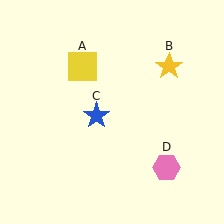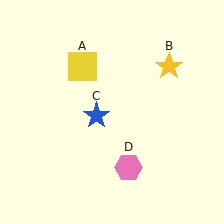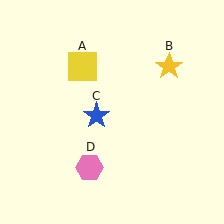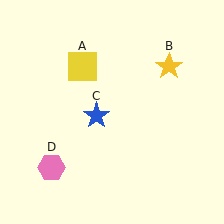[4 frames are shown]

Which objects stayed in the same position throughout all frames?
Yellow square (object A) and yellow star (object B) and blue star (object C) remained stationary.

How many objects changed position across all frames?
1 object changed position: pink hexagon (object D).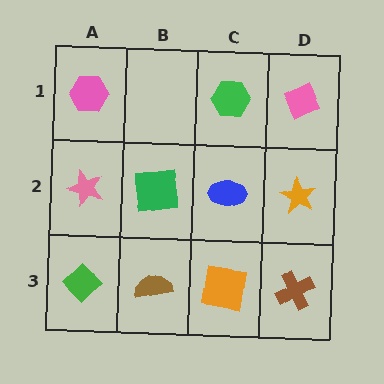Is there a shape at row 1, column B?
No, that cell is empty.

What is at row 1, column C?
A green hexagon.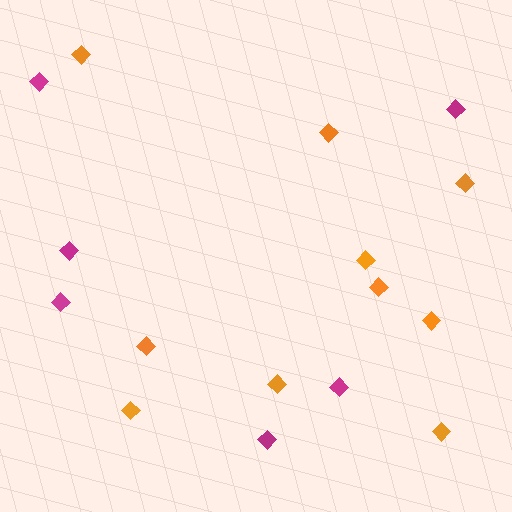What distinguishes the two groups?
There are 2 groups: one group of magenta diamonds (6) and one group of orange diamonds (10).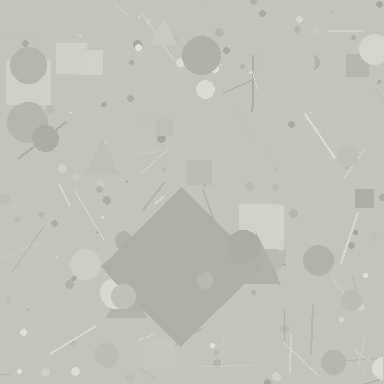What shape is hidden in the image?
A diamond is hidden in the image.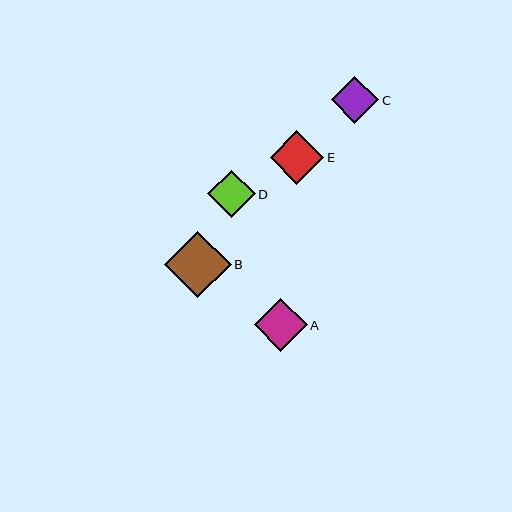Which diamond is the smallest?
Diamond C is the smallest with a size of approximately 48 pixels.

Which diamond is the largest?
Diamond B is the largest with a size of approximately 67 pixels.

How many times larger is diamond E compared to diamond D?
Diamond E is approximately 1.1 times the size of diamond D.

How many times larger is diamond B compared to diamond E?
Diamond B is approximately 1.2 times the size of diamond E.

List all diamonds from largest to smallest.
From largest to smallest: B, E, A, D, C.